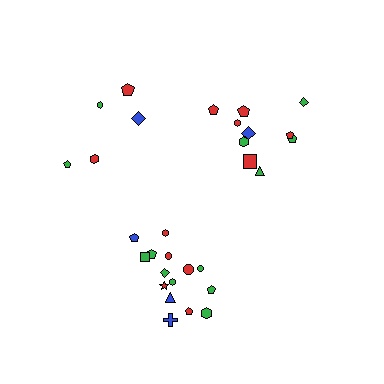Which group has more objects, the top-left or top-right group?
The top-right group.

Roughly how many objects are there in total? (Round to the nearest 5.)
Roughly 30 objects in total.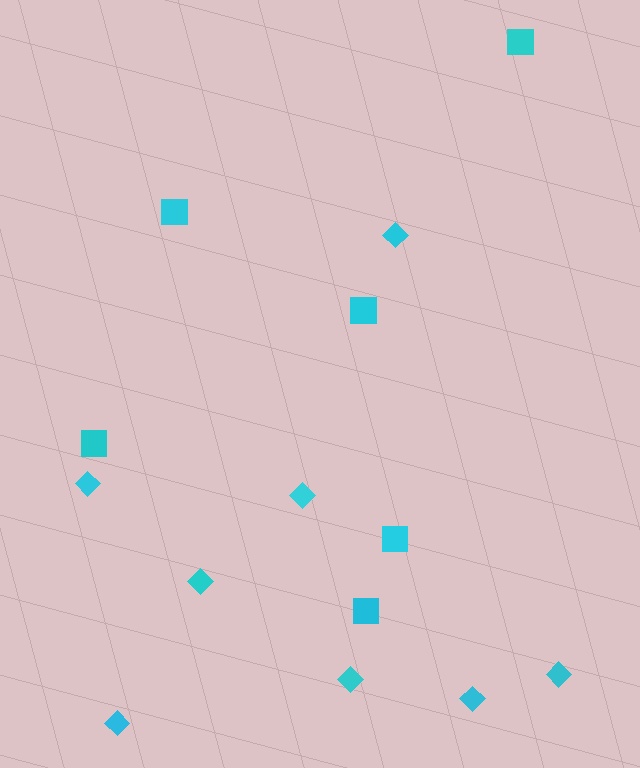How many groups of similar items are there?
There are 2 groups: one group of diamonds (8) and one group of squares (6).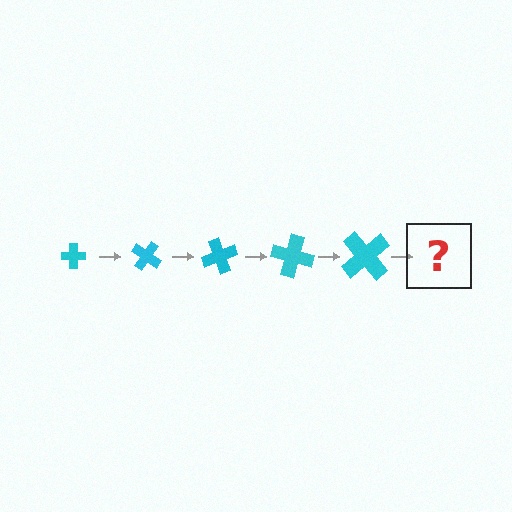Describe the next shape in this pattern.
It should be a cross, larger than the previous one and rotated 175 degrees from the start.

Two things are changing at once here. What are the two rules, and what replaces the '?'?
The two rules are that the cross grows larger each step and it rotates 35 degrees each step. The '?' should be a cross, larger than the previous one and rotated 175 degrees from the start.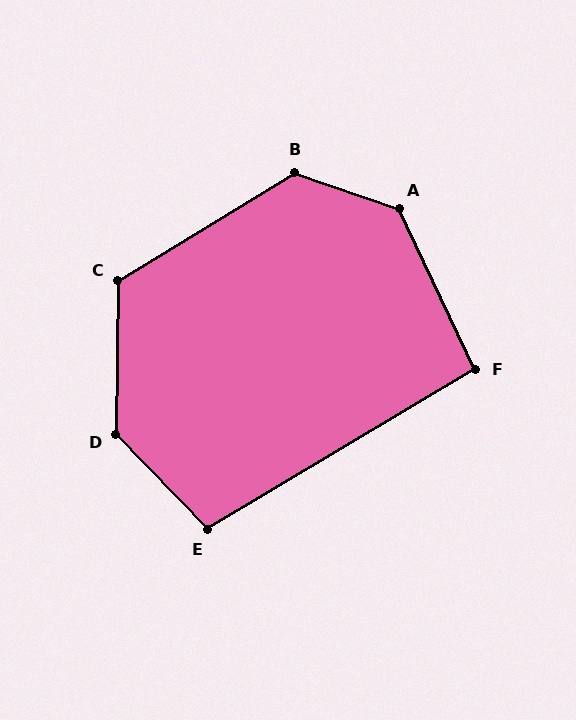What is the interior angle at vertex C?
Approximately 122 degrees (obtuse).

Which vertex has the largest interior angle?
D, at approximately 135 degrees.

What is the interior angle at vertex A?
Approximately 135 degrees (obtuse).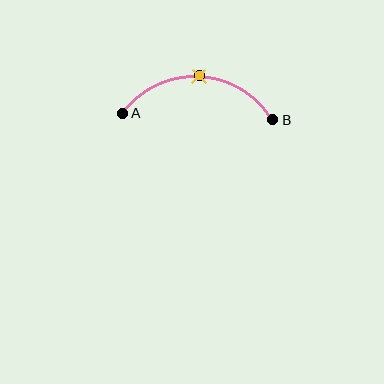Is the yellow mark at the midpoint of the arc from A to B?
Yes. The yellow mark lies on the arc at equal arc-length from both A and B — it is the arc midpoint.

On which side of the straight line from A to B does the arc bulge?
The arc bulges above the straight line connecting A and B.